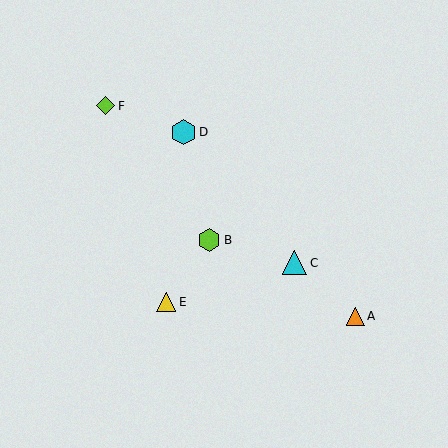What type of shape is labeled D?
Shape D is a cyan hexagon.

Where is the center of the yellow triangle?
The center of the yellow triangle is at (166, 302).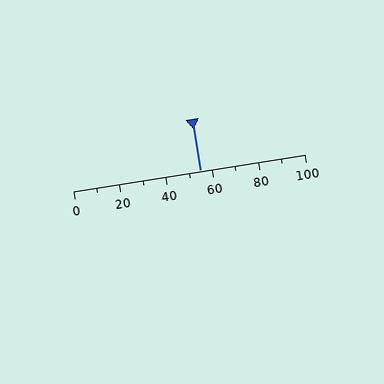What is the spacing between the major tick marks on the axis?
The major ticks are spaced 20 apart.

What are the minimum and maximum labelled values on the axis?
The axis runs from 0 to 100.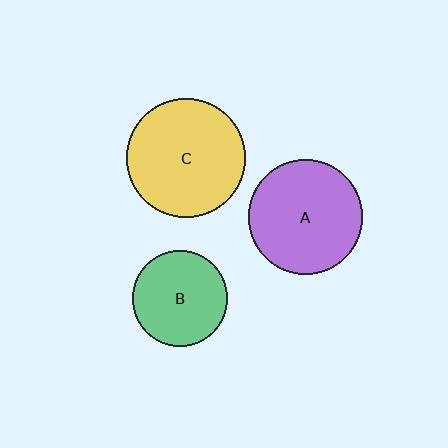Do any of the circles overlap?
No, none of the circles overlap.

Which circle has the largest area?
Circle C (yellow).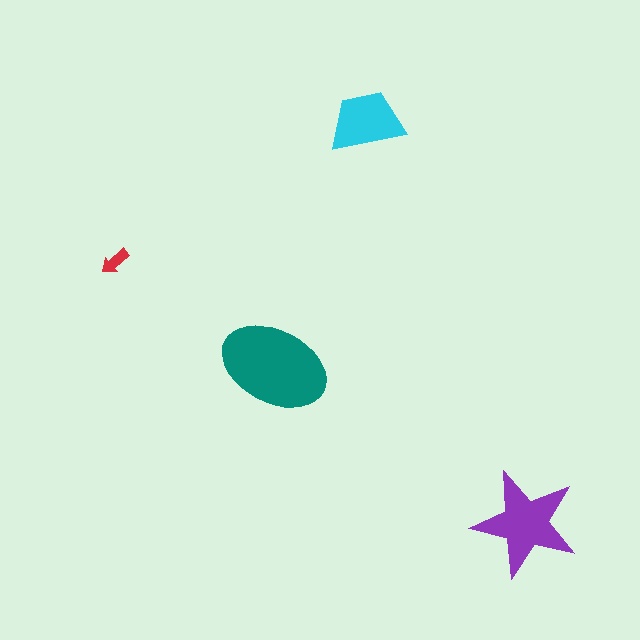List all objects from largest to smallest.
The teal ellipse, the purple star, the cyan trapezoid, the red arrow.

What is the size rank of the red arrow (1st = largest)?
4th.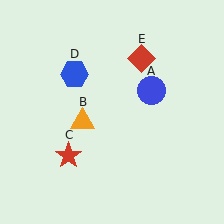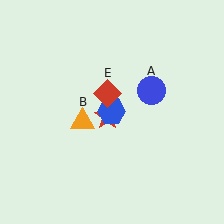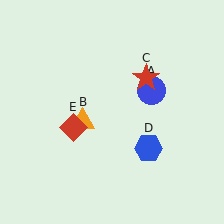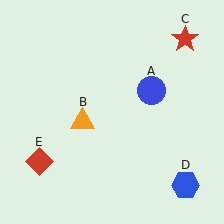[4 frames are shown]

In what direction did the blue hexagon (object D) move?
The blue hexagon (object D) moved down and to the right.